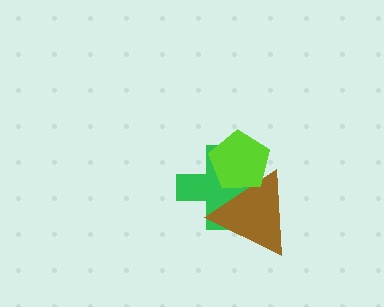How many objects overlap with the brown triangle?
2 objects overlap with the brown triangle.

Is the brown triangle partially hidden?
Yes, it is partially covered by another shape.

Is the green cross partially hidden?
Yes, it is partially covered by another shape.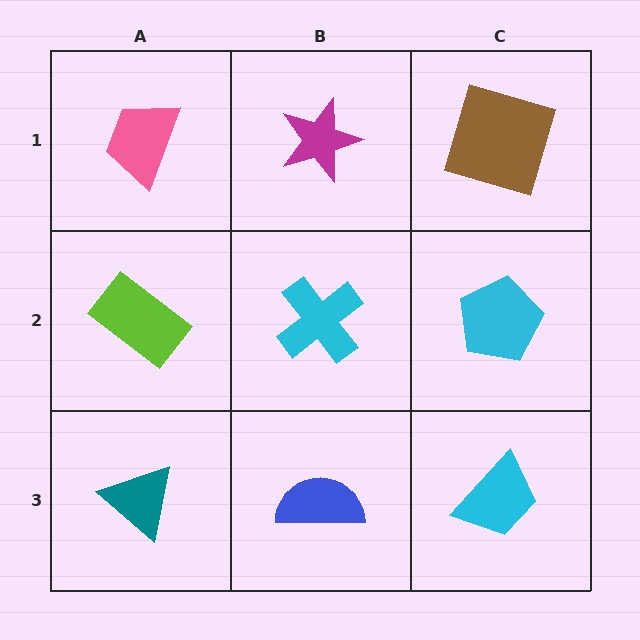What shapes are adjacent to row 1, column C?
A cyan pentagon (row 2, column C), a magenta star (row 1, column B).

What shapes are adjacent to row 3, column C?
A cyan pentagon (row 2, column C), a blue semicircle (row 3, column B).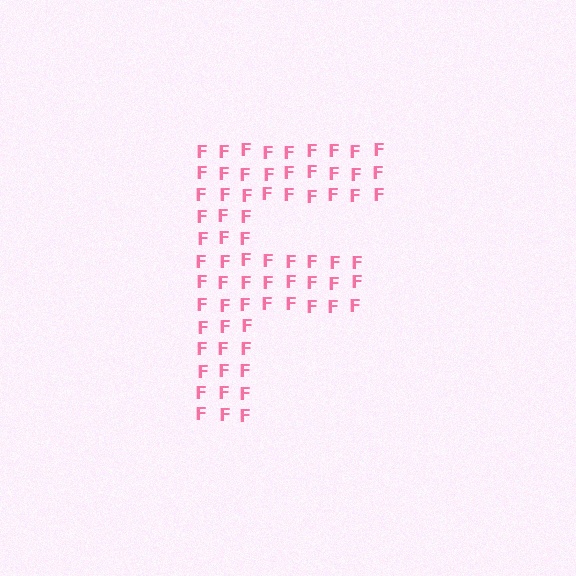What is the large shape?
The large shape is the letter F.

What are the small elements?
The small elements are letter F's.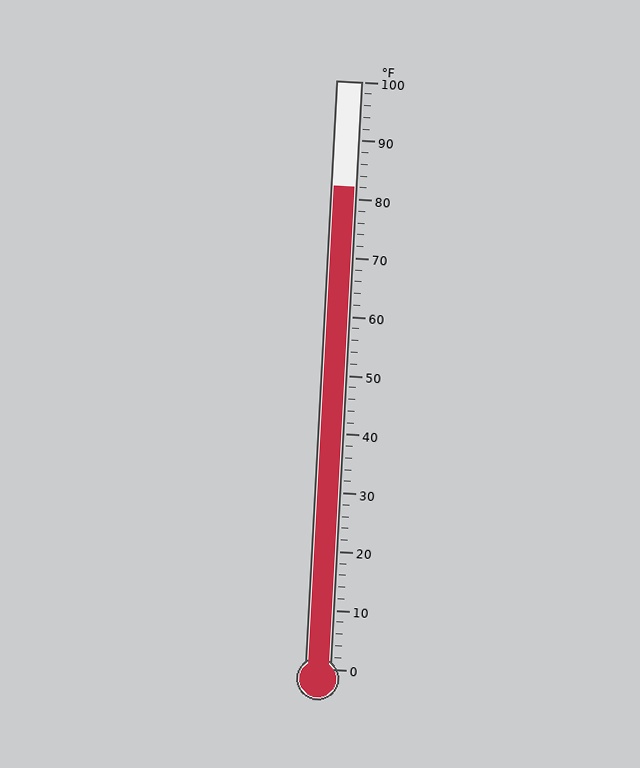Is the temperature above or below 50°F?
The temperature is above 50°F.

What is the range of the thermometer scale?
The thermometer scale ranges from 0°F to 100°F.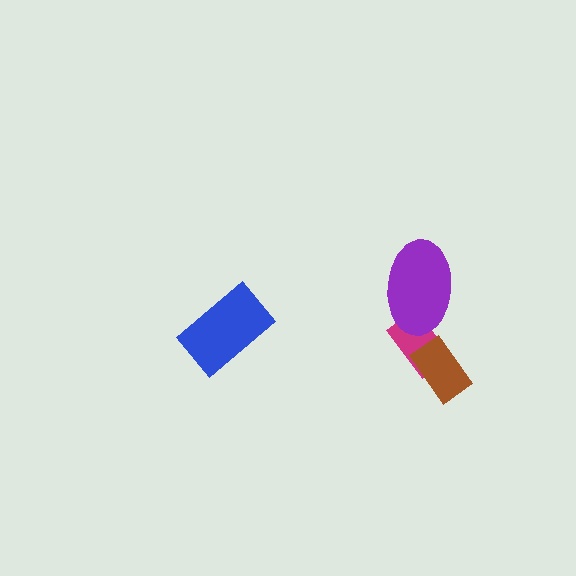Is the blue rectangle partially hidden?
No, no other shape covers it.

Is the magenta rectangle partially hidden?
Yes, it is partially covered by another shape.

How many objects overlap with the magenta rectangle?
2 objects overlap with the magenta rectangle.